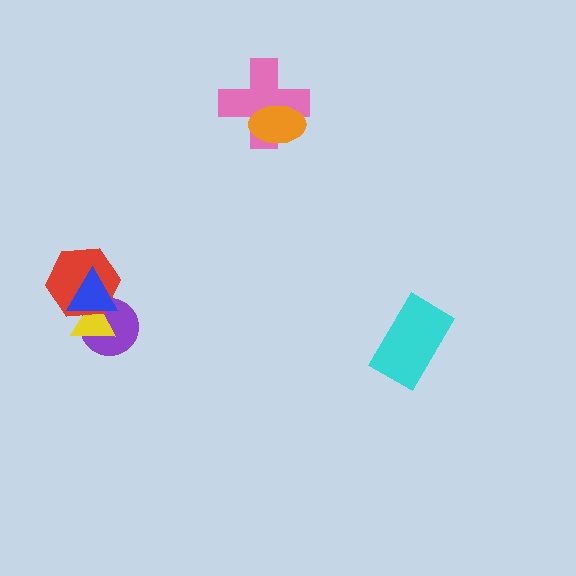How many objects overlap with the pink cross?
1 object overlaps with the pink cross.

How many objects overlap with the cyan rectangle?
0 objects overlap with the cyan rectangle.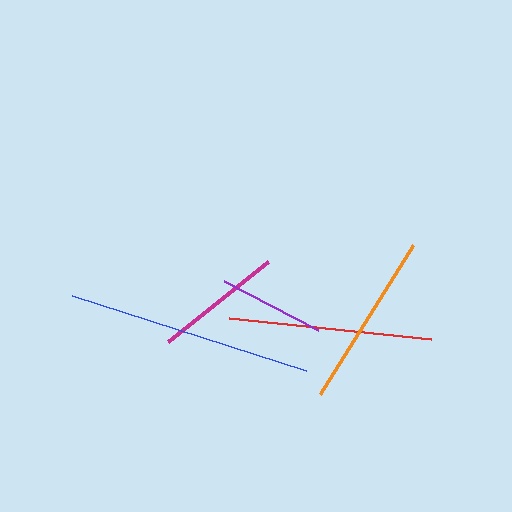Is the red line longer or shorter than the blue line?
The blue line is longer than the red line.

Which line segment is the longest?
The blue line is the longest at approximately 246 pixels.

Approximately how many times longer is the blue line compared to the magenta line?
The blue line is approximately 1.9 times the length of the magenta line.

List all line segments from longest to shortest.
From longest to shortest: blue, red, orange, magenta, purple.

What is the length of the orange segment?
The orange segment is approximately 176 pixels long.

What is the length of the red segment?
The red segment is approximately 203 pixels long.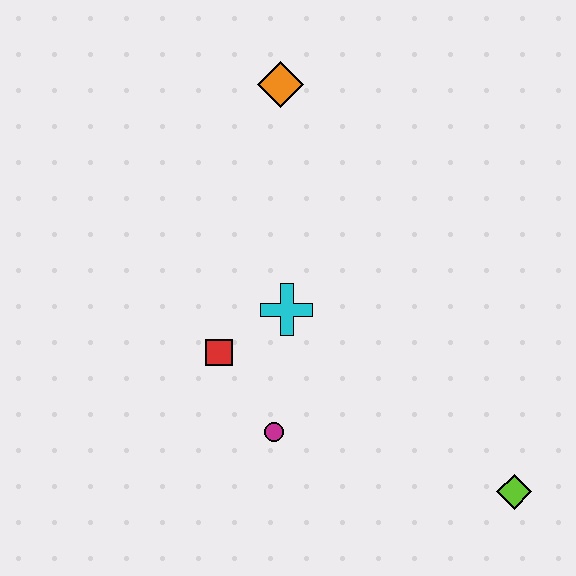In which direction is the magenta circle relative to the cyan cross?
The magenta circle is below the cyan cross.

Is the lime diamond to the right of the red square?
Yes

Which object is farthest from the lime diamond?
The orange diamond is farthest from the lime diamond.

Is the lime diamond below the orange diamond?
Yes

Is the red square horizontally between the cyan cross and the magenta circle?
No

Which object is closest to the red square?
The cyan cross is closest to the red square.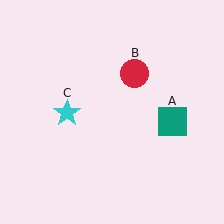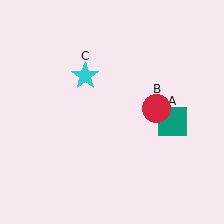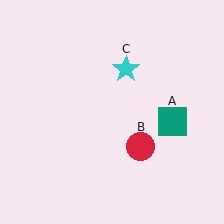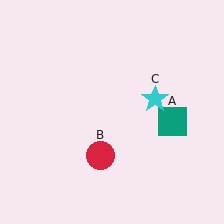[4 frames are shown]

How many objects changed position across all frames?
2 objects changed position: red circle (object B), cyan star (object C).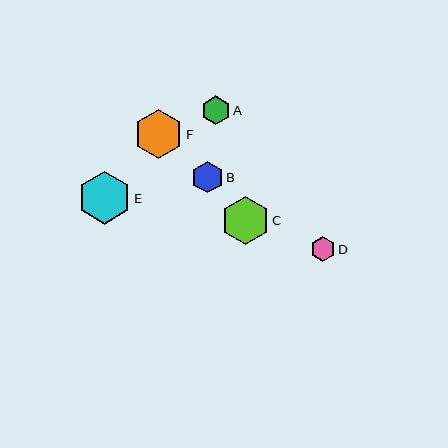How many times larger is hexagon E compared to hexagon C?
Hexagon E is approximately 1.1 times the size of hexagon C.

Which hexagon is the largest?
Hexagon E is the largest with a size of approximately 53 pixels.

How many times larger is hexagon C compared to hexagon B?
Hexagon C is approximately 1.5 times the size of hexagon B.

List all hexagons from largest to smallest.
From largest to smallest: E, F, C, B, A, D.